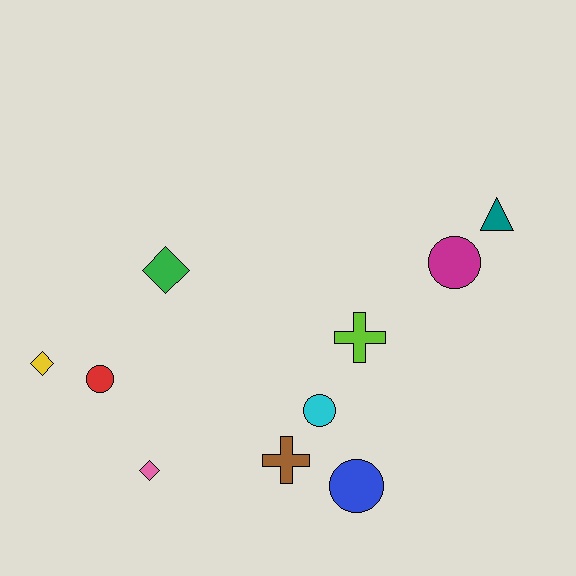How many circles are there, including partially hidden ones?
There are 4 circles.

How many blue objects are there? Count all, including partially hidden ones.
There is 1 blue object.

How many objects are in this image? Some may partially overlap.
There are 10 objects.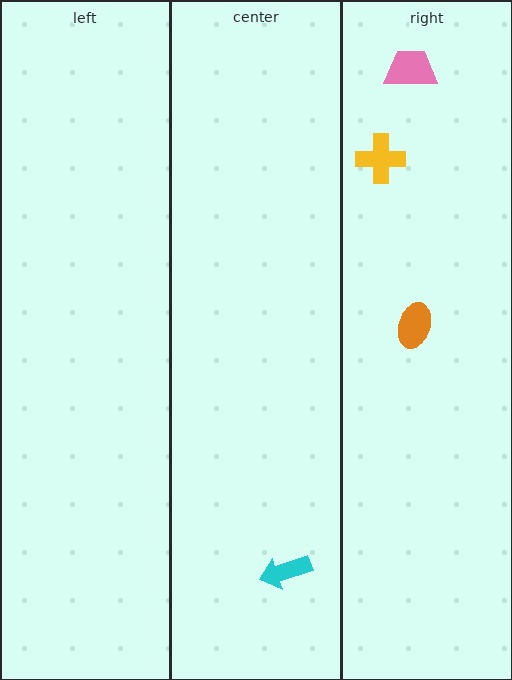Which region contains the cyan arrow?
The center region.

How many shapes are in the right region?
3.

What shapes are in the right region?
The yellow cross, the orange ellipse, the pink trapezoid.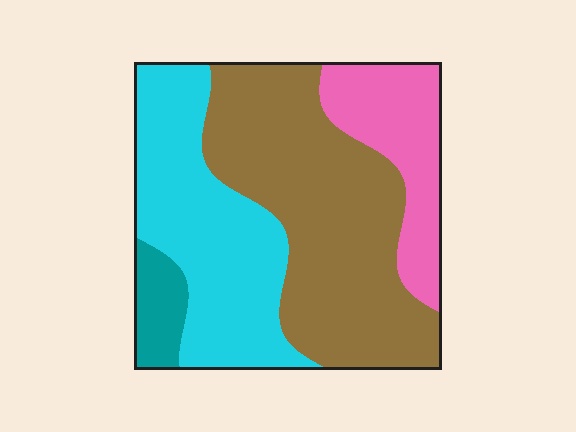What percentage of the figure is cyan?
Cyan covers around 30% of the figure.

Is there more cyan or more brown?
Brown.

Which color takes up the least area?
Teal, at roughly 5%.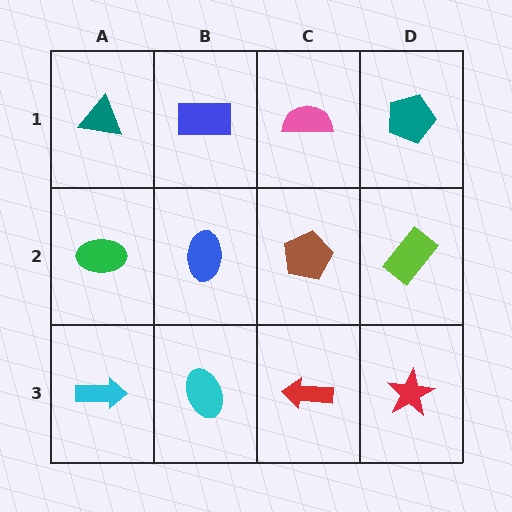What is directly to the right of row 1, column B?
A pink semicircle.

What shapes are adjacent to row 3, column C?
A brown pentagon (row 2, column C), a cyan ellipse (row 3, column B), a red star (row 3, column D).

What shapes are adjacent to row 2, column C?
A pink semicircle (row 1, column C), a red arrow (row 3, column C), a blue ellipse (row 2, column B), a lime rectangle (row 2, column D).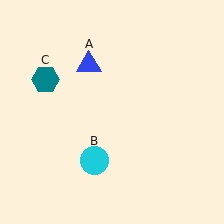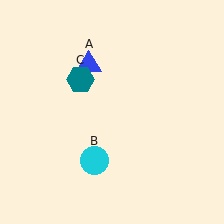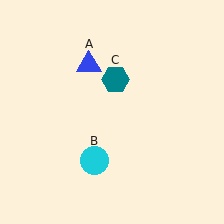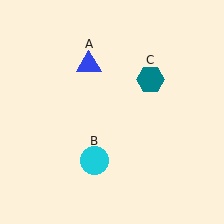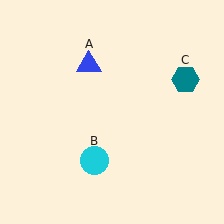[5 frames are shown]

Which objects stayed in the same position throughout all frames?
Blue triangle (object A) and cyan circle (object B) remained stationary.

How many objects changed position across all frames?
1 object changed position: teal hexagon (object C).